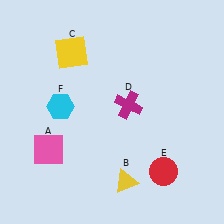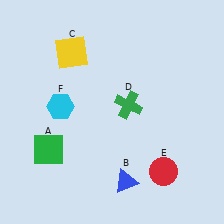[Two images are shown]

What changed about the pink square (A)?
In Image 1, A is pink. In Image 2, it changed to green.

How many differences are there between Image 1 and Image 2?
There are 3 differences between the two images.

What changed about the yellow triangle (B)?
In Image 1, B is yellow. In Image 2, it changed to blue.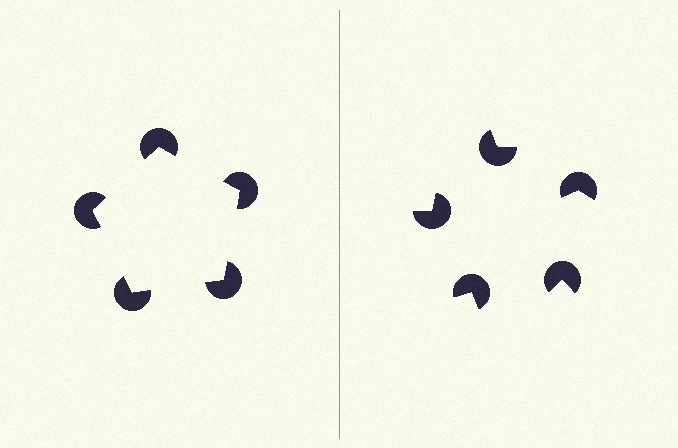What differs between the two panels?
The pac-man discs are positioned identically on both sides; only the wedge orientations differ. On the left they align to a pentagon; on the right they are misaligned.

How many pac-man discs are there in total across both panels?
10 — 5 on each side.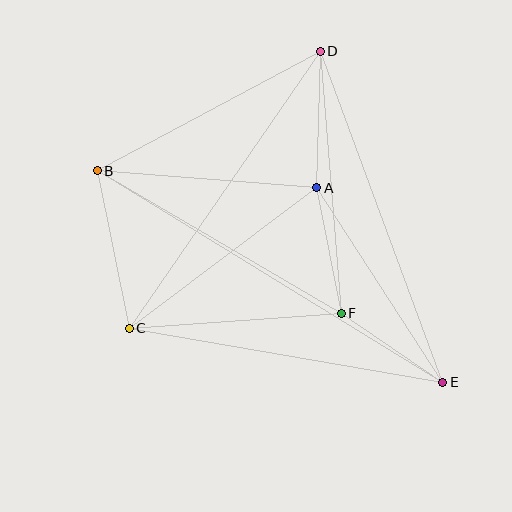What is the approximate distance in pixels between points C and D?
The distance between C and D is approximately 336 pixels.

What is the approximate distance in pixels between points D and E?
The distance between D and E is approximately 353 pixels.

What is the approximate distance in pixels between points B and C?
The distance between B and C is approximately 161 pixels.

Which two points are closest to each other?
Points E and F are closest to each other.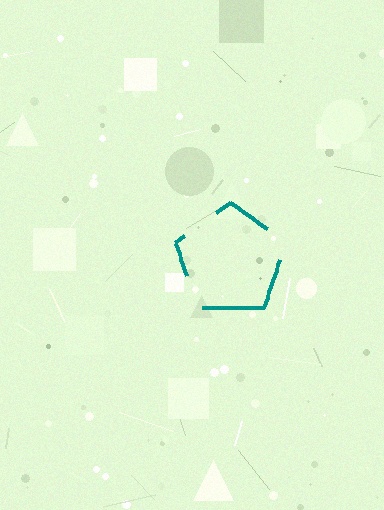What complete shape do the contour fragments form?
The contour fragments form a pentagon.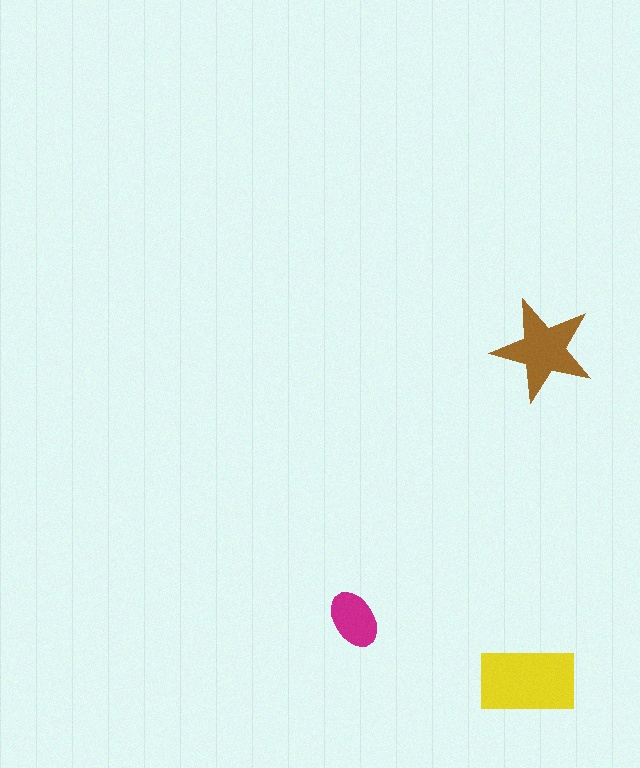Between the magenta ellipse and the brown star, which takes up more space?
The brown star.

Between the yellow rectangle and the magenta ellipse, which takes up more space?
The yellow rectangle.